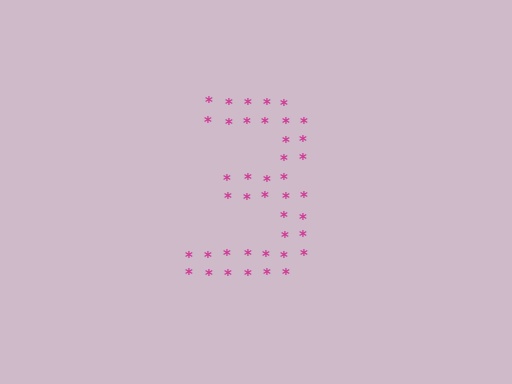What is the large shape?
The large shape is the digit 3.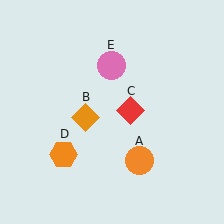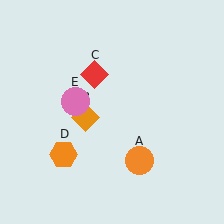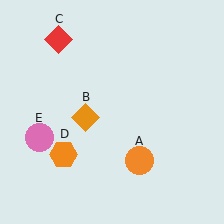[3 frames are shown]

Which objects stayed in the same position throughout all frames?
Orange circle (object A) and orange diamond (object B) and orange hexagon (object D) remained stationary.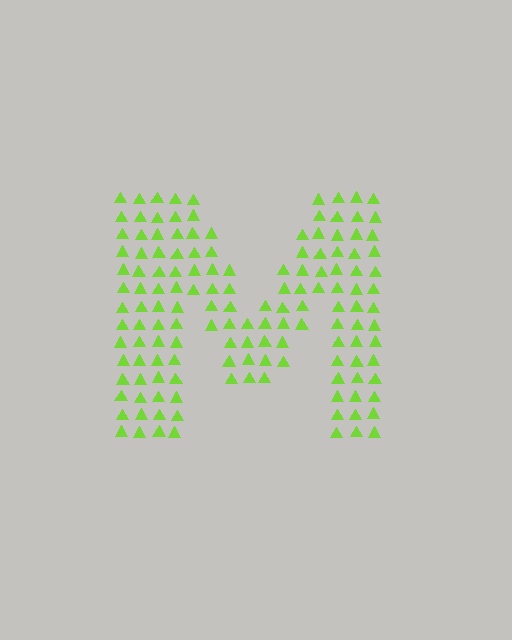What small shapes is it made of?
It is made of small triangles.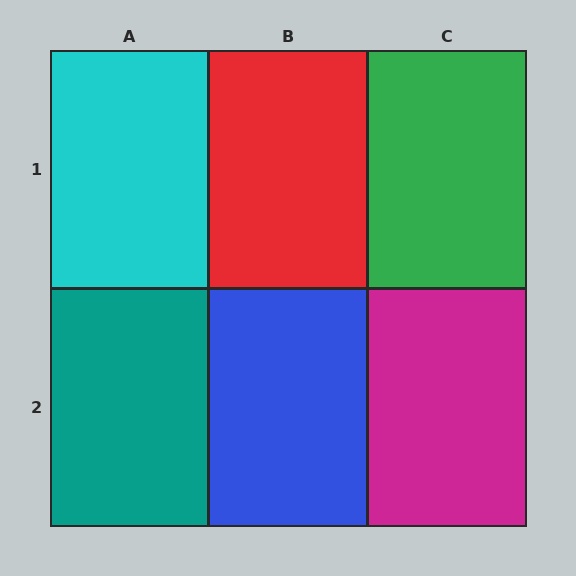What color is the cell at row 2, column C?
Magenta.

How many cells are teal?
1 cell is teal.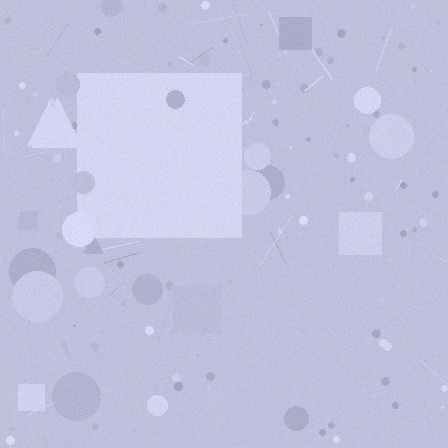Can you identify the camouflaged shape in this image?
The camouflaged shape is a square.